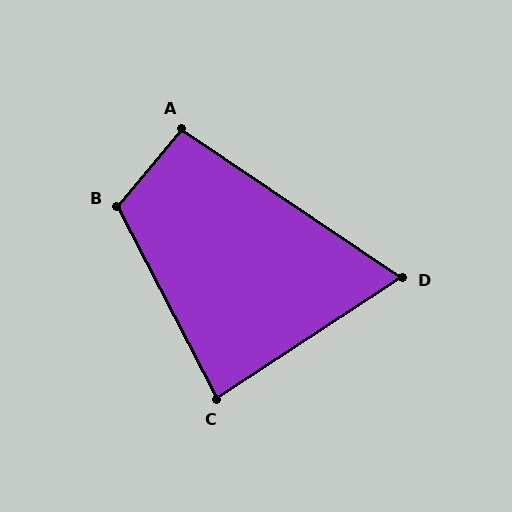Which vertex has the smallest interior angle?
D, at approximately 67 degrees.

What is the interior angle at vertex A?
Approximately 96 degrees (obtuse).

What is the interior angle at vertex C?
Approximately 84 degrees (acute).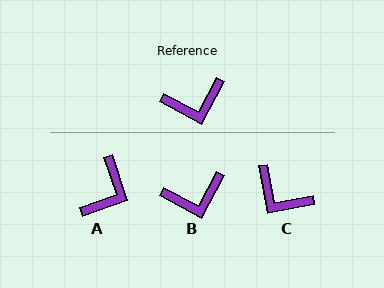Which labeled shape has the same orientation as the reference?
B.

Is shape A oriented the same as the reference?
No, it is off by about 47 degrees.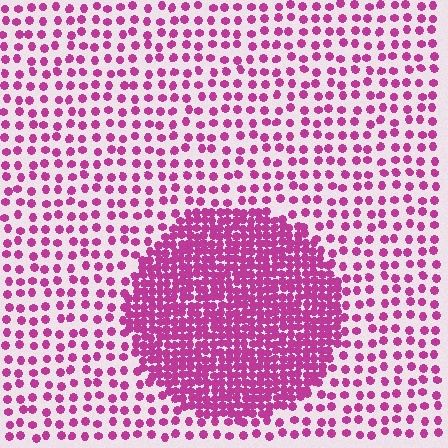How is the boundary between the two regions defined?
The boundary is defined by a change in element density (approximately 2.8x ratio). All elements are the same color, size, and shape.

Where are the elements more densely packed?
The elements are more densely packed inside the circle boundary.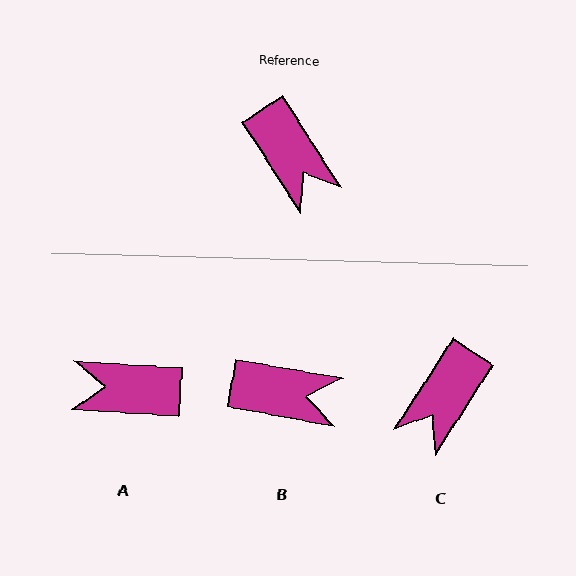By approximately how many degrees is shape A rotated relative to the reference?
Approximately 126 degrees clockwise.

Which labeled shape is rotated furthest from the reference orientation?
A, about 126 degrees away.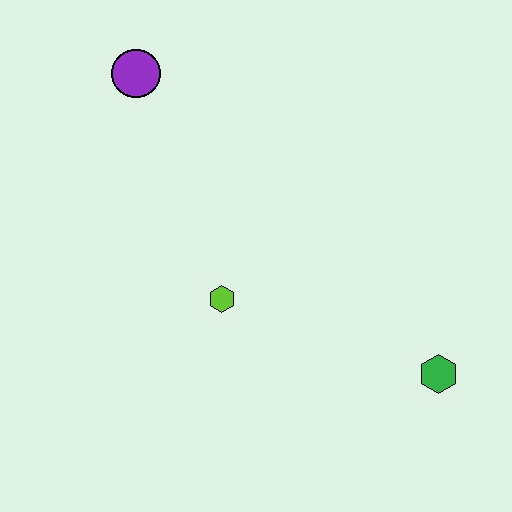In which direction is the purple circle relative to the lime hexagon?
The purple circle is above the lime hexagon.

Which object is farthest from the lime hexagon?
The purple circle is farthest from the lime hexagon.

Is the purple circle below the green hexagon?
No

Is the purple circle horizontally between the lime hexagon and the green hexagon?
No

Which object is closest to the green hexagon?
The lime hexagon is closest to the green hexagon.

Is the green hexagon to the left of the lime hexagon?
No